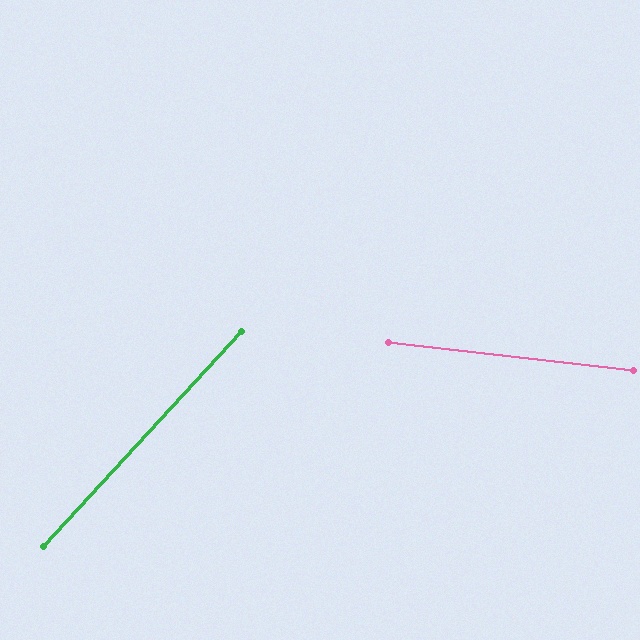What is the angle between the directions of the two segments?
Approximately 54 degrees.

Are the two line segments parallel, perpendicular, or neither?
Neither parallel nor perpendicular — they differ by about 54°.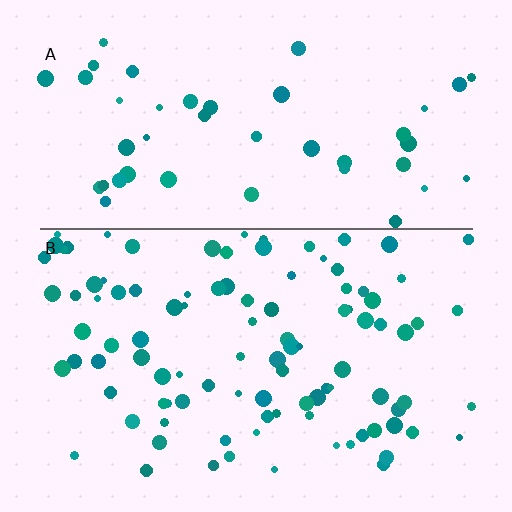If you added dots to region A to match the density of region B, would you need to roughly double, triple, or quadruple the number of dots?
Approximately double.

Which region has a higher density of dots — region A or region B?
B (the bottom).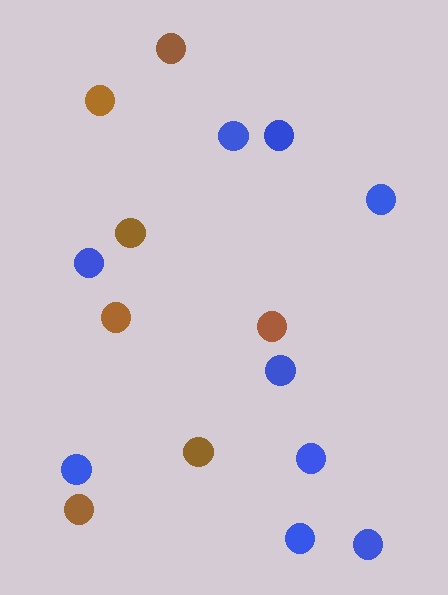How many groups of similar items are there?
There are 2 groups: one group of brown circles (7) and one group of blue circles (9).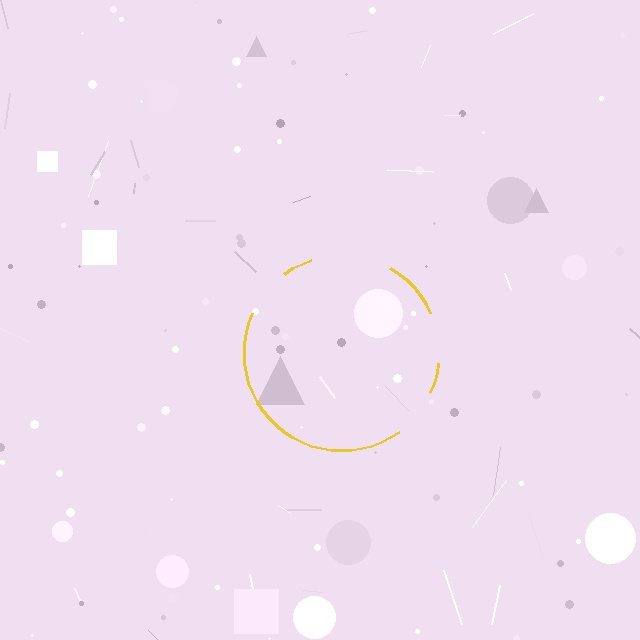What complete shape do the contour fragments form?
The contour fragments form a circle.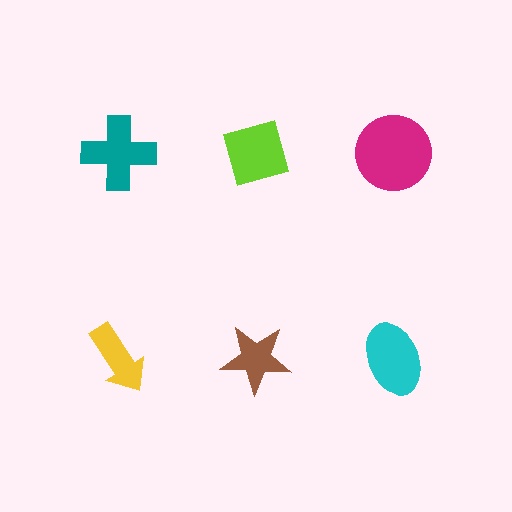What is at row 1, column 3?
A magenta circle.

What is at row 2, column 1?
A yellow arrow.